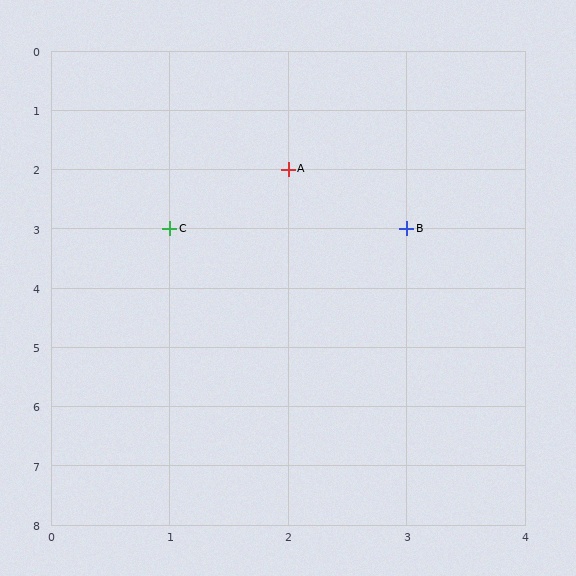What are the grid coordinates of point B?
Point B is at grid coordinates (3, 3).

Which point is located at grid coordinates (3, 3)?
Point B is at (3, 3).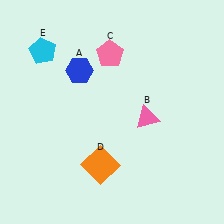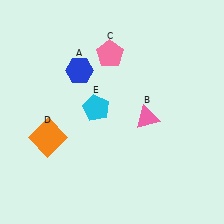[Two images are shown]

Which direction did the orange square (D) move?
The orange square (D) moved left.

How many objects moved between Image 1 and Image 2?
2 objects moved between the two images.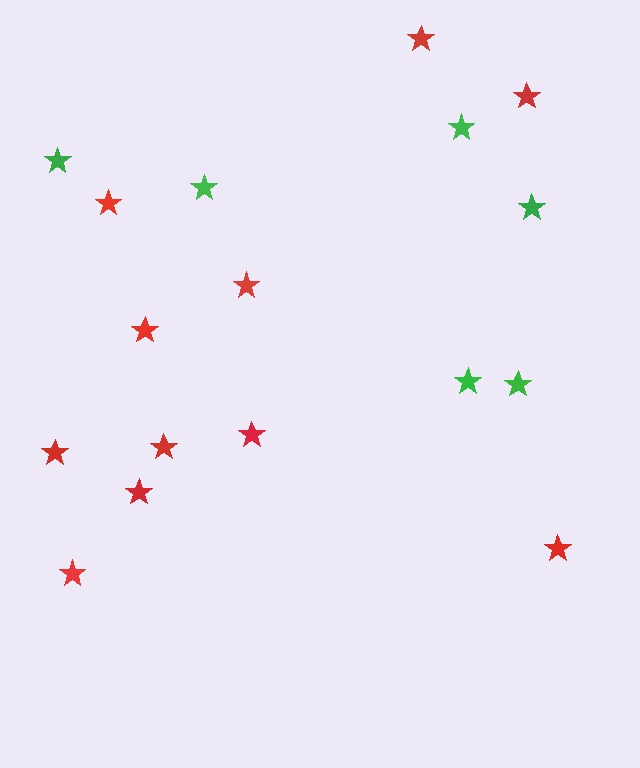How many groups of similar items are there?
There are 2 groups: one group of red stars (11) and one group of green stars (6).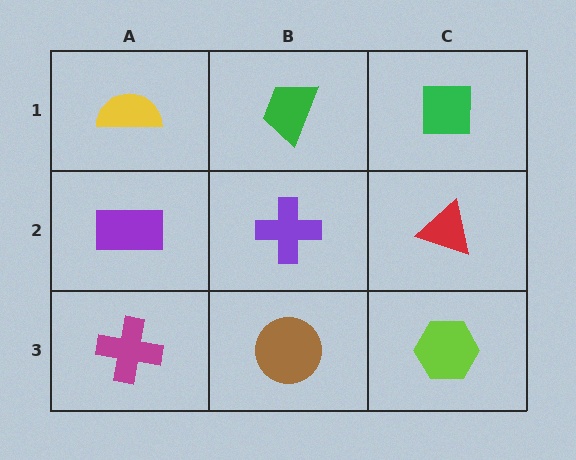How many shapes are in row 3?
3 shapes.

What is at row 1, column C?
A green square.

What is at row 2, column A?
A purple rectangle.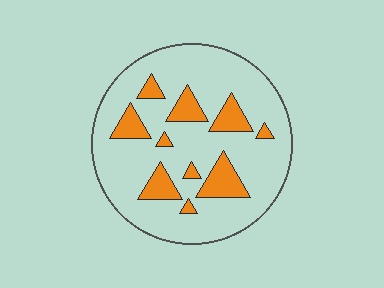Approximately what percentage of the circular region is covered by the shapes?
Approximately 20%.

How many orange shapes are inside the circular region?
10.